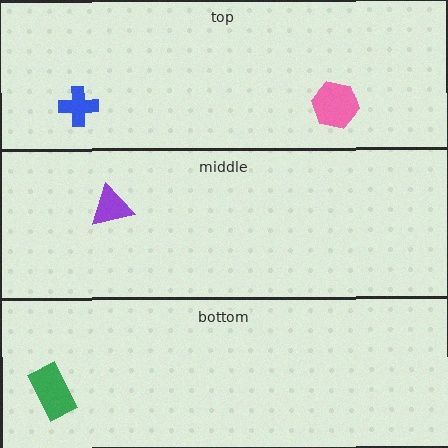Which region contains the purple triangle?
The middle region.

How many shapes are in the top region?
2.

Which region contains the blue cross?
The top region.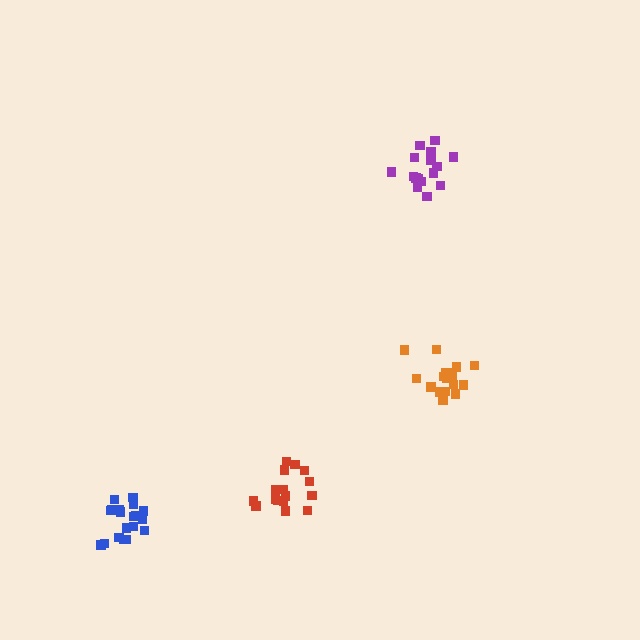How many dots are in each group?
Group 1: 18 dots, Group 2: 16 dots, Group 3: 16 dots, Group 4: 19 dots (69 total).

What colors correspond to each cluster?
The clusters are colored: orange, purple, red, blue.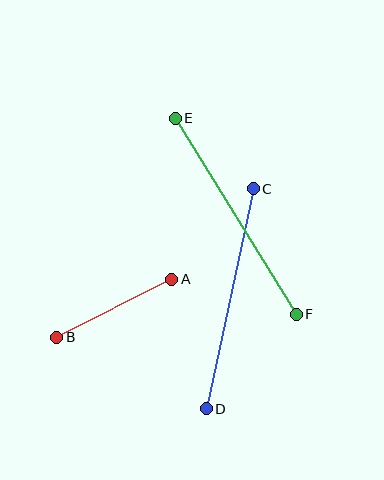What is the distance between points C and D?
The distance is approximately 225 pixels.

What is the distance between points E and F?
The distance is approximately 230 pixels.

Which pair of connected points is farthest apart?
Points E and F are farthest apart.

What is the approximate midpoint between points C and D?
The midpoint is at approximately (230, 299) pixels.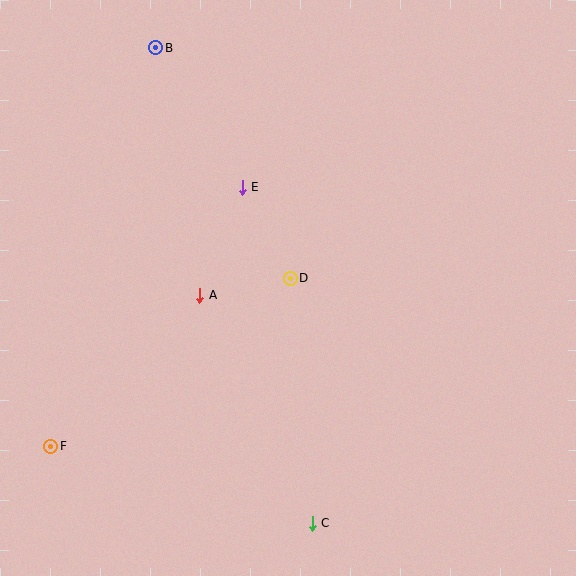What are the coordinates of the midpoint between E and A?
The midpoint between E and A is at (221, 241).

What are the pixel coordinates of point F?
Point F is at (51, 446).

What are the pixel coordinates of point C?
Point C is at (312, 523).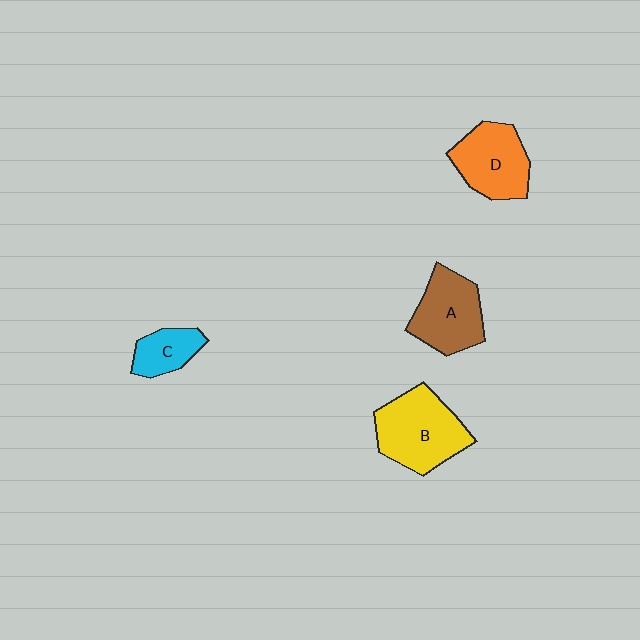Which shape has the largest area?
Shape B (yellow).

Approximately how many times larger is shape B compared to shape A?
Approximately 1.2 times.